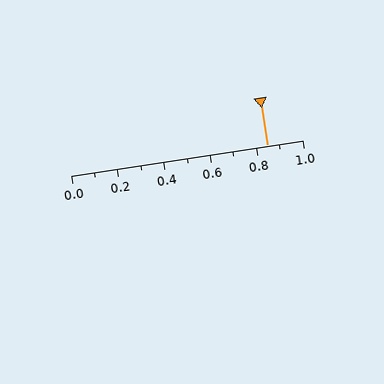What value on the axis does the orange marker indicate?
The marker indicates approximately 0.85.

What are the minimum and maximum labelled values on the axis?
The axis runs from 0.0 to 1.0.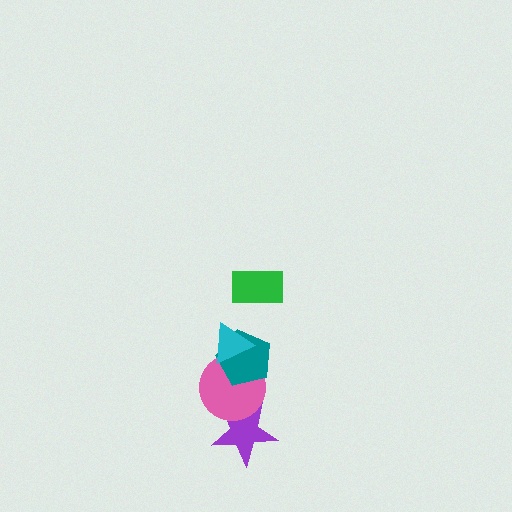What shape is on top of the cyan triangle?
The green rectangle is on top of the cyan triangle.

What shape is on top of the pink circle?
The teal pentagon is on top of the pink circle.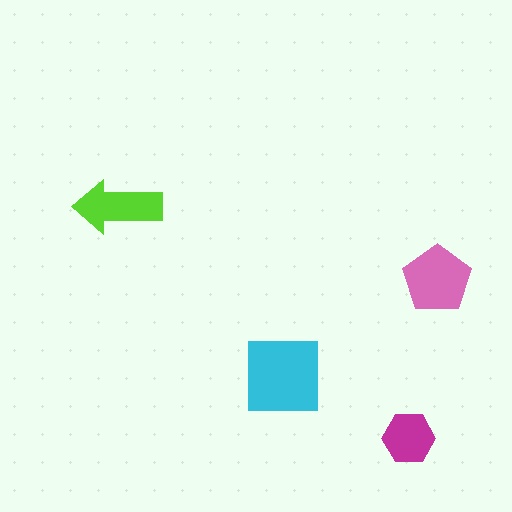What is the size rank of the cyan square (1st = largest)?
1st.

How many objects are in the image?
There are 4 objects in the image.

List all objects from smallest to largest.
The magenta hexagon, the lime arrow, the pink pentagon, the cyan square.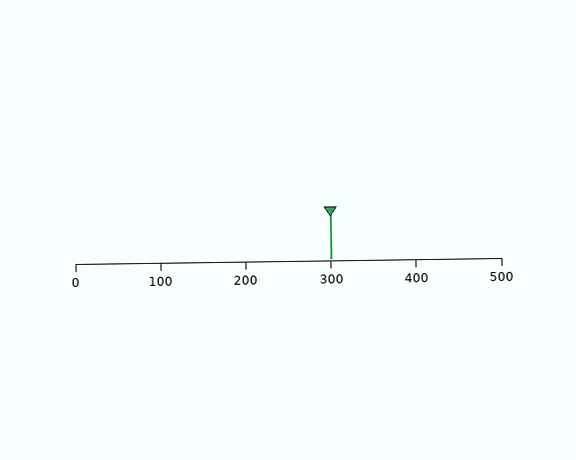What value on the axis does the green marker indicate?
The marker indicates approximately 300.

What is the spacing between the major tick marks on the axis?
The major ticks are spaced 100 apart.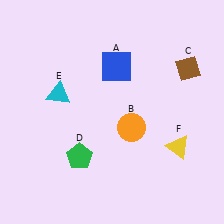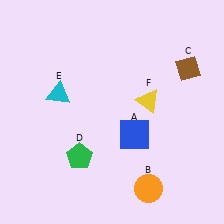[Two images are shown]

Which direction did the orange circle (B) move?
The orange circle (B) moved down.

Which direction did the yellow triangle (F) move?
The yellow triangle (F) moved up.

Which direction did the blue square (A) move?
The blue square (A) moved down.